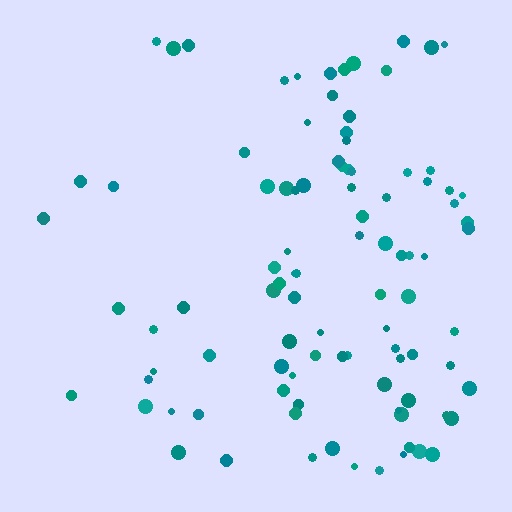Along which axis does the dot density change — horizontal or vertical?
Horizontal.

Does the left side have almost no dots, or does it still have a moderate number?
Still a moderate number, just noticeably fewer than the right.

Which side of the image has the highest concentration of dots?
The right.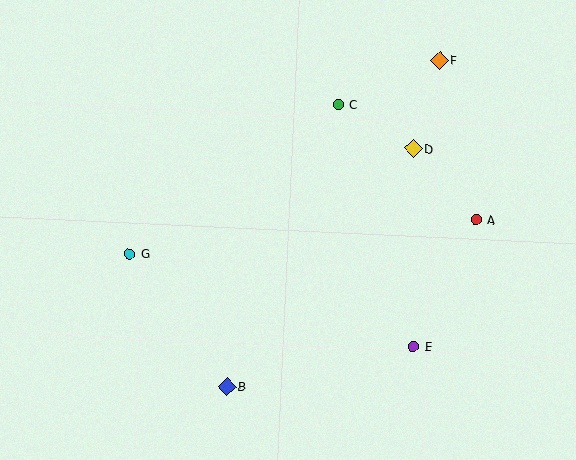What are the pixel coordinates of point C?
Point C is at (338, 104).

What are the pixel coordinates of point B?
Point B is at (227, 387).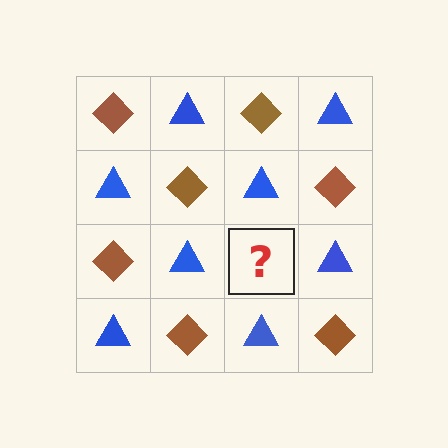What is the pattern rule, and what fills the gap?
The rule is that it alternates brown diamond and blue triangle in a checkerboard pattern. The gap should be filled with a brown diamond.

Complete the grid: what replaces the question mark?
The question mark should be replaced with a brown diamond.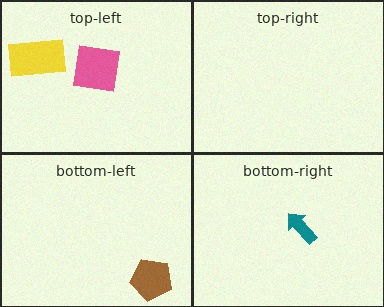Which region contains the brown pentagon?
The bottom-left region.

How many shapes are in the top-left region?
2.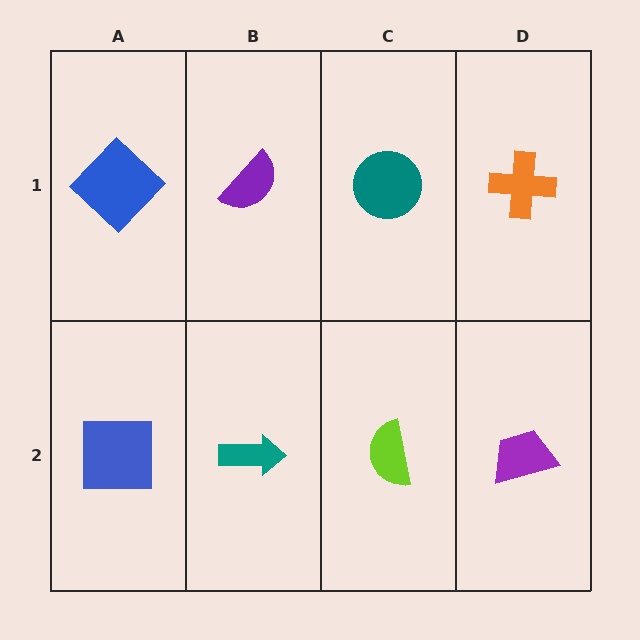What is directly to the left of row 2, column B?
A blue square.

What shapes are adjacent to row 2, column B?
A purple semicircle (row 1, column B), a blue square (row 2, column A), a lime semicircle (row 2, column C).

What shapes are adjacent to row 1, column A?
A blue square (row 2, column A), a purple semicircle (row 1, column B).